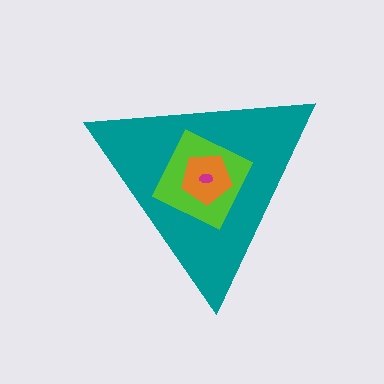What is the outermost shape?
The teal triangle.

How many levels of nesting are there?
4.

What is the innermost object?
The magenta ellipse.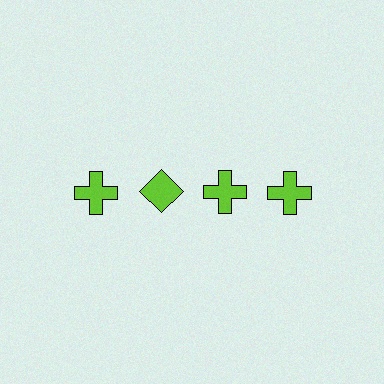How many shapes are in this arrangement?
There are 4 shapes arranged in a grid pattern.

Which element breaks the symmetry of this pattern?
The lime diamond in the top row, second from left column breaks the symmetry. All other shapes are lime crosses.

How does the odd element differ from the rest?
It has a different shape: diamond instead of cross.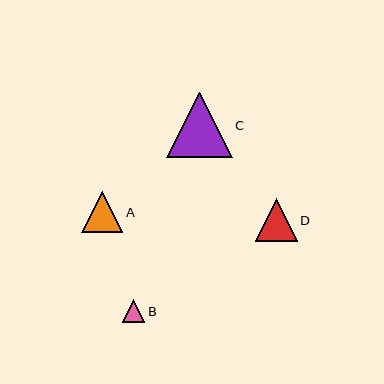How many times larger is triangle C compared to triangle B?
Triangle C is approximately 2.9 times the size of triangle B.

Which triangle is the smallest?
Triangle B is the smallest with a size of approximately 23 pixels.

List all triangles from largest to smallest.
From largest to smallest: C, D, A, B.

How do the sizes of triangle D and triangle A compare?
Triangle D and triangle A are approximately the same size.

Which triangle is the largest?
Triangle C is the largest with a size of approximately 66 pixels.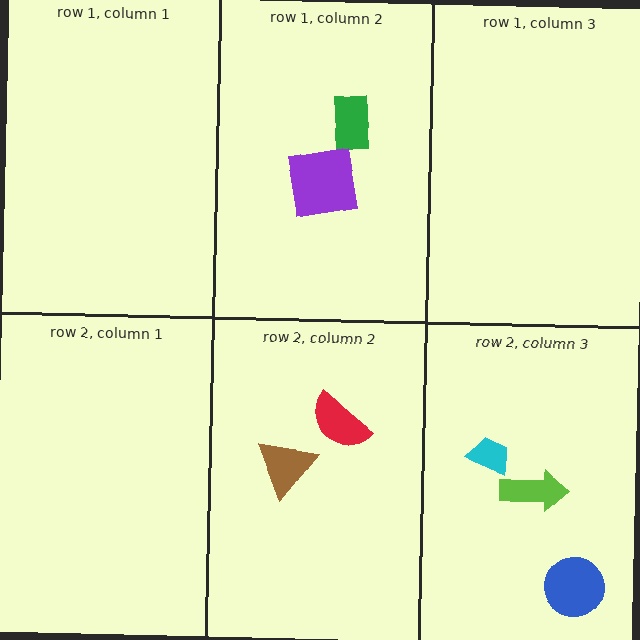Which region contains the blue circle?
The row 2, column 3 region.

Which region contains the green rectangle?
The row 1, column 2 region.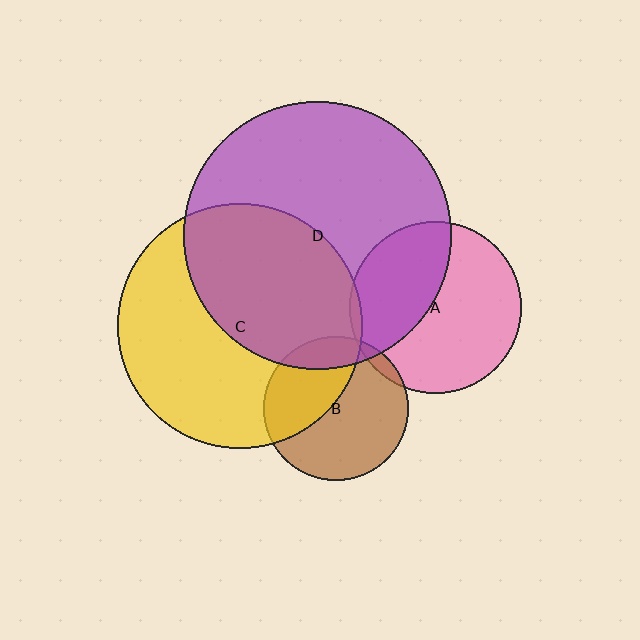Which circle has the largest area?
Circle D (purple).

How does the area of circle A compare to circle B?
Approximately 1.4 times.